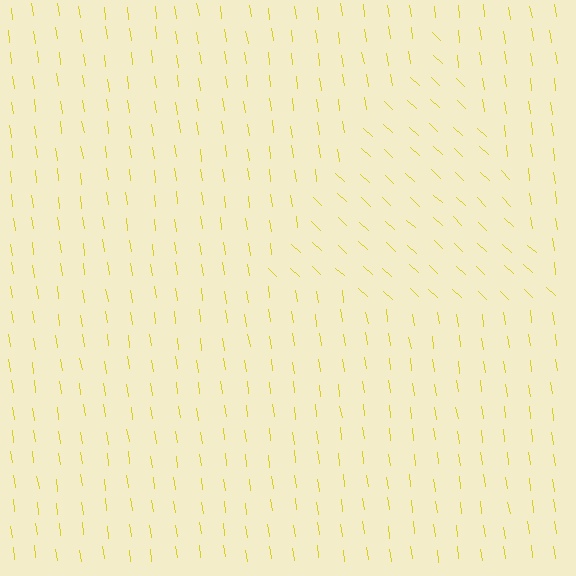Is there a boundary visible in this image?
Yes, there is a texture boundary formed by a change in line orientation.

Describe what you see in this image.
The image is filled with small yellow line segments. A triangle region in the image has lines oriented differently from the surrounding lines, creating a visible texture boundary.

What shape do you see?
I see a triangle.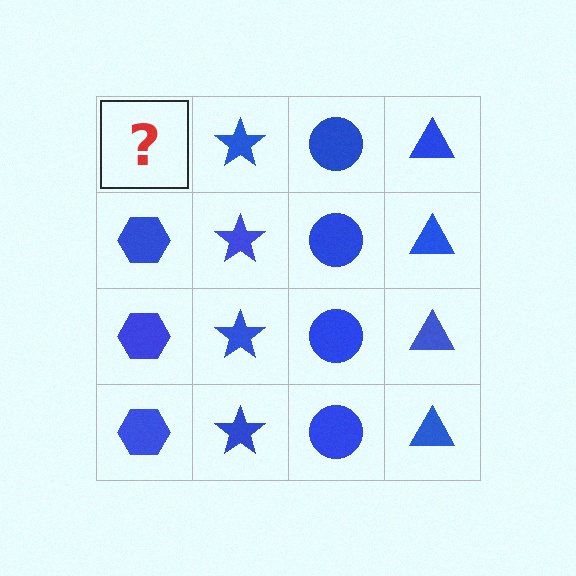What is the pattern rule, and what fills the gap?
The rule is that each column has a consistent shape. The gap should be filled with a blue hexagon.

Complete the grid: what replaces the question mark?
The question mark should be replaced with a blue hexagon.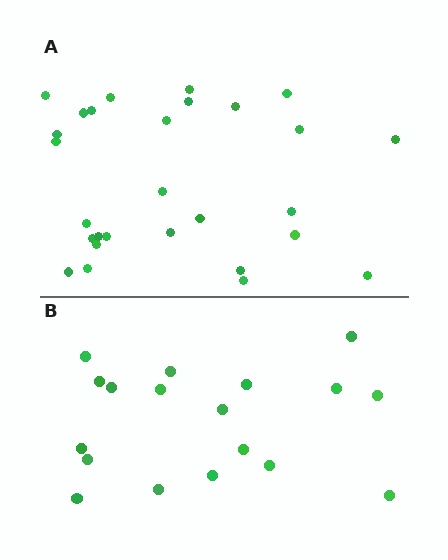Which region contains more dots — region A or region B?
Region A (the top region) has more dots.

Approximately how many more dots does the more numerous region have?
Region A has roughly 10 or so more dots than region B.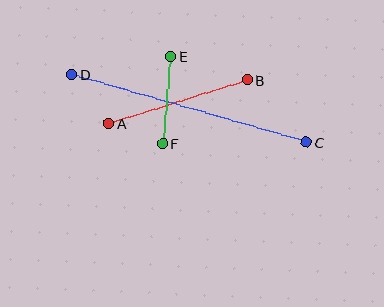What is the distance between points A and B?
The distance is approximately 145 pixels.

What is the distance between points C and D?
The distance is approximately 244 pixels.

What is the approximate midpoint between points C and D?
The midpoint is at approximately (189, 108) pixels.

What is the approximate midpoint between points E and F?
The midpoint is at approximately (167, 100) pixels.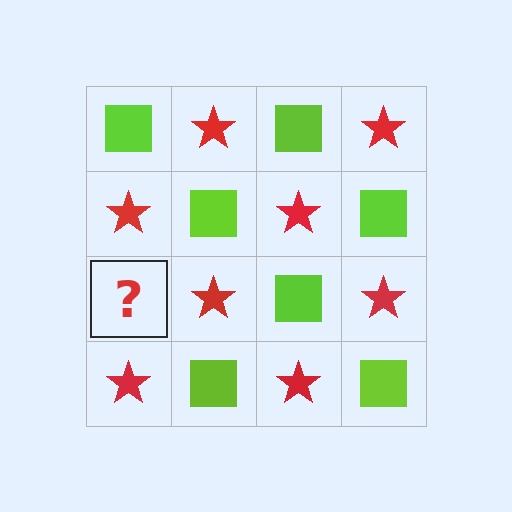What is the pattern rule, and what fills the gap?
The rule is that it alternates lime square and red star in a checkerboard pattern. The gap should be filled with a lime square.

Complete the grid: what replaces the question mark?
The question mark should be replaced with a lime square.